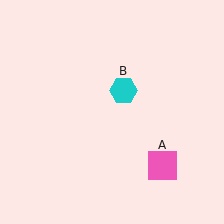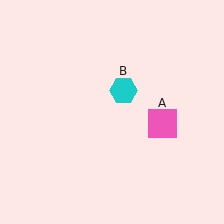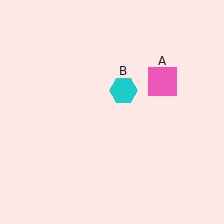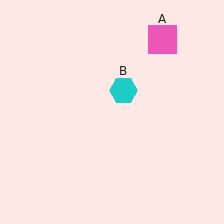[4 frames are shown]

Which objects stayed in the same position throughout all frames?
Cyan hexagon (object B) remained stationary.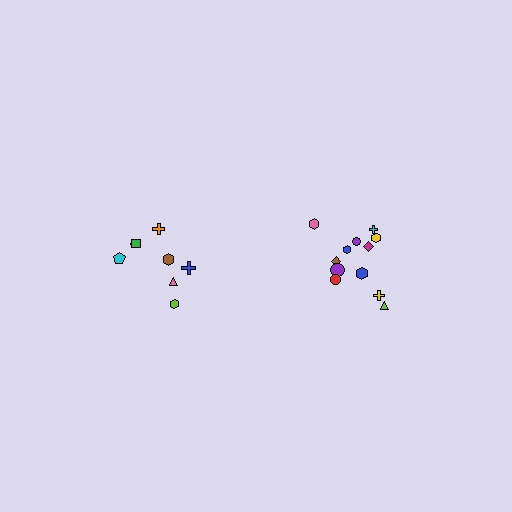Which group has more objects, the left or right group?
The right group.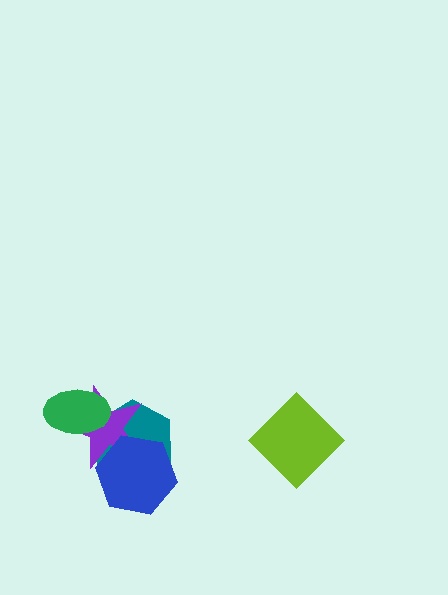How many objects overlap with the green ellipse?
2 objects overlap with the green ellipse.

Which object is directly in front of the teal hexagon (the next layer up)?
The purple star is directly in front of the teal hexagon.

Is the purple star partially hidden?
Yes, it is partially covered by another shape.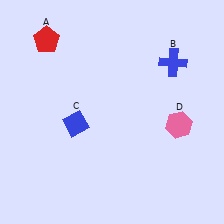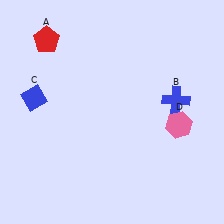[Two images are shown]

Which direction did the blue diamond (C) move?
The blue diamond (C) moved left.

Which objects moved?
The objects that moved are: the blue cross (B), the blue diamond (C).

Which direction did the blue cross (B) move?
The blue cross (B) moved down.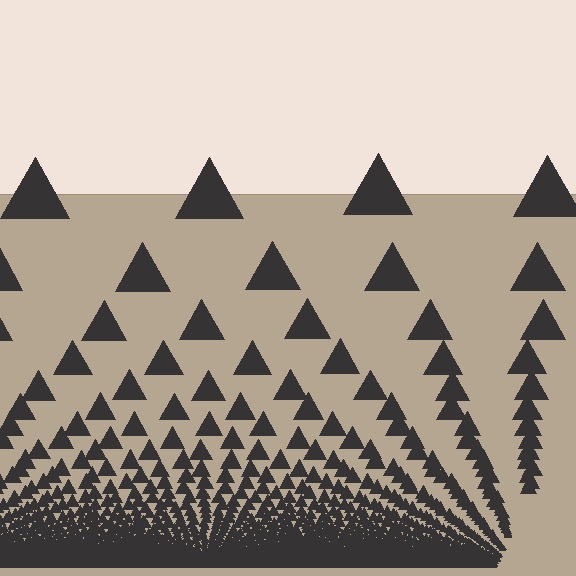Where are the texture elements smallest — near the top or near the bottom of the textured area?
Near the bottom.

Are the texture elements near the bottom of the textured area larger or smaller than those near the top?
Smaller. The gradient is inverted — elements near the bottom are smaller and denser.